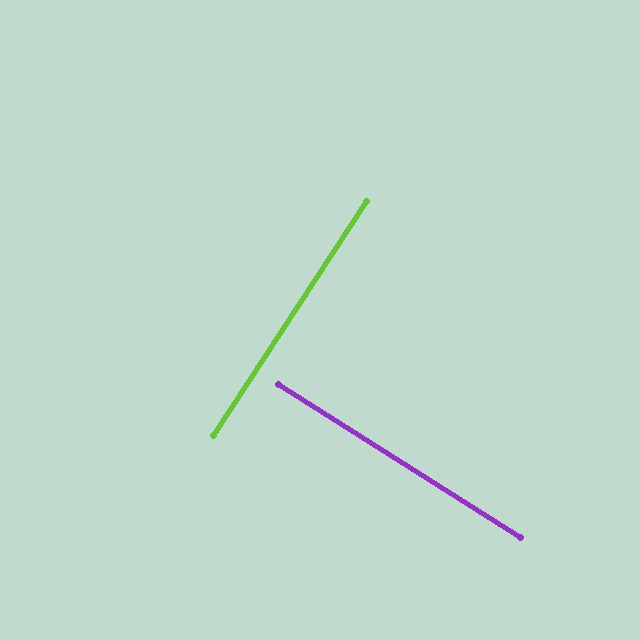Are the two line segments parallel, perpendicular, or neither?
Perpendicular — they meet at approximately 89°.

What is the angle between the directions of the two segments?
Approximately 89 degrees.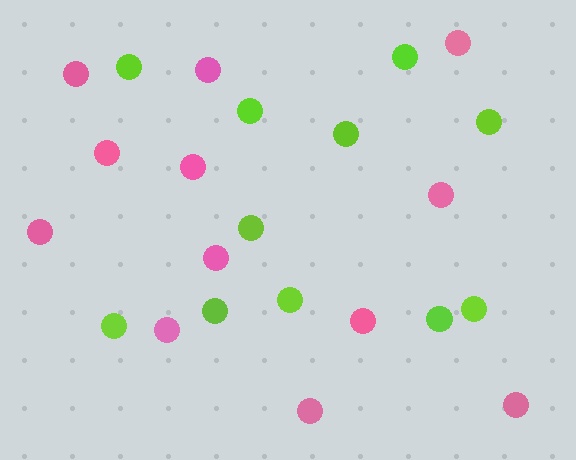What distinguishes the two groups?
There are 2 groups: one group of lime circles (11) and one group of pink circles (12).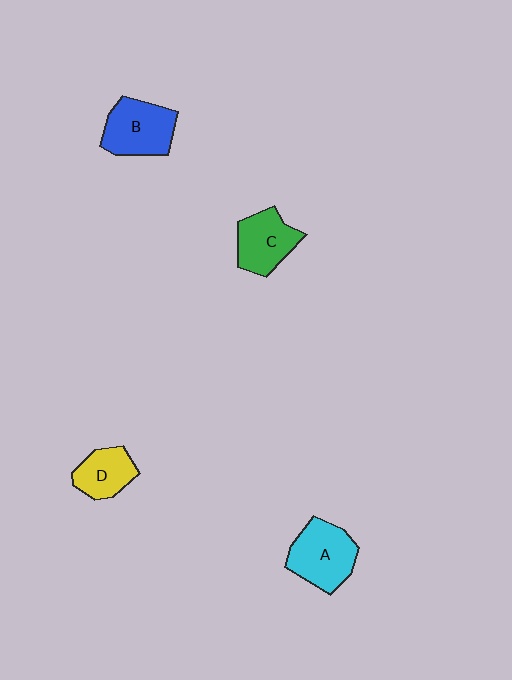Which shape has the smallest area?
Shape D (yellow).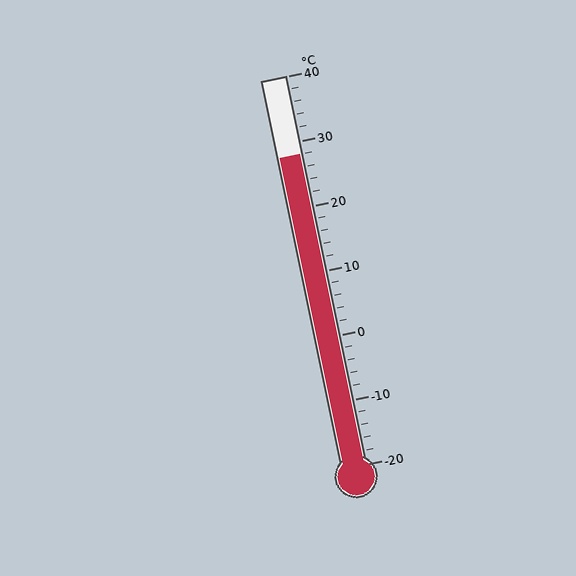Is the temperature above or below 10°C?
The temperature is above 10°C.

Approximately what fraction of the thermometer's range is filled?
The thermometer is filled to approximately 80% of its range.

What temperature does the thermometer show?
The thermometer shows approximately 28°C.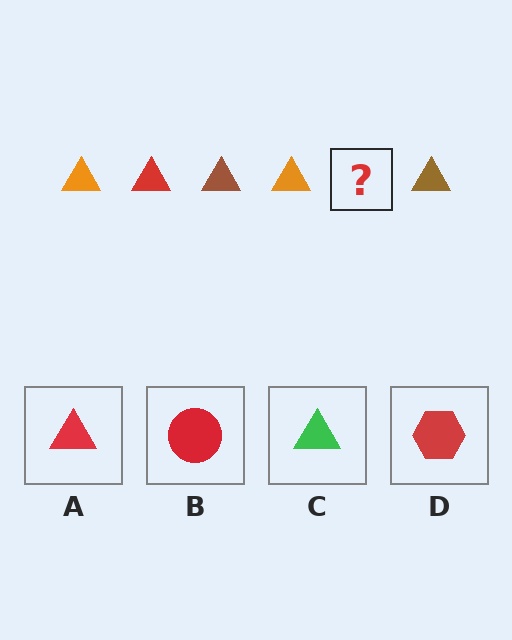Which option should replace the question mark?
Option A.